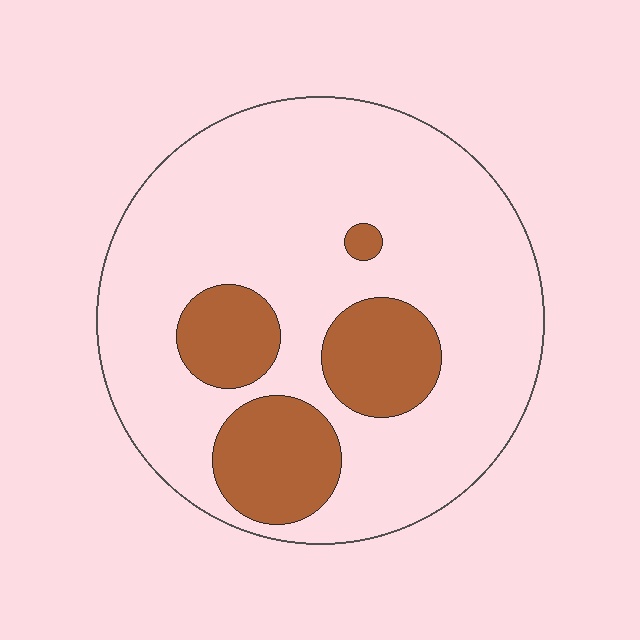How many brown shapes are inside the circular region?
4.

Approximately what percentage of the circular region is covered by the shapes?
Approximately 20%.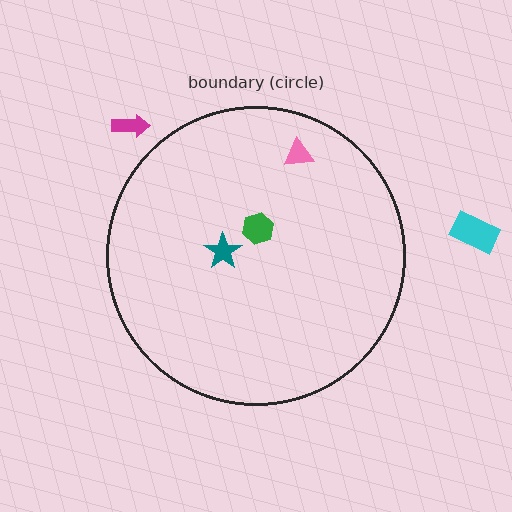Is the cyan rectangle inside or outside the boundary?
Outside.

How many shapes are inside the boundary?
3 inside, 2 outside.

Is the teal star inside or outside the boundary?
Inside.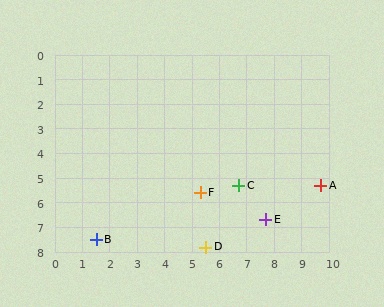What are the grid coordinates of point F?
Point F is at approximately (5.3, 5.6).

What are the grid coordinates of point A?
Point A is at approximately (9.7, 5.3).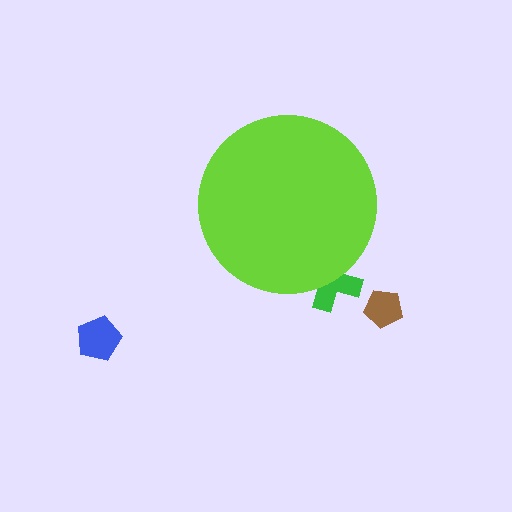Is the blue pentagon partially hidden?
No, the blue pentagon is fully visible.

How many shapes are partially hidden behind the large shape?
1 shape is partially hidden.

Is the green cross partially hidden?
Yes, the green cross is partially hidden behind the lime circle.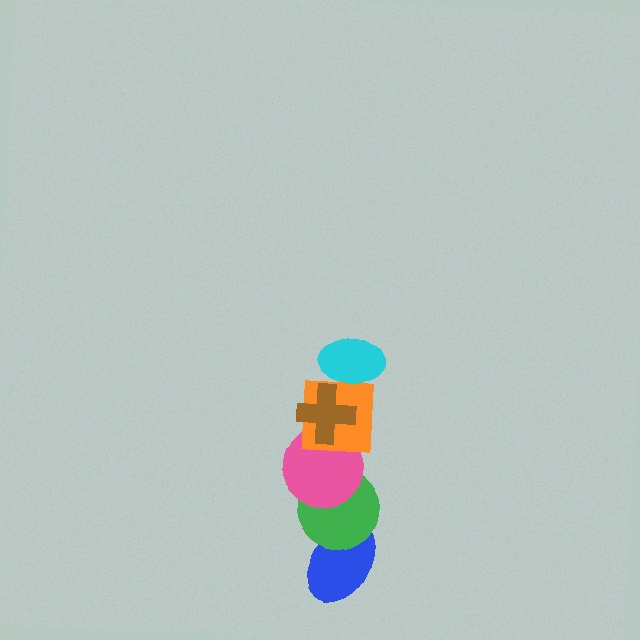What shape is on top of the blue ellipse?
The green circle is on top of the blue ellipse.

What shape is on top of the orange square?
The brown cross is on top of the orange square.